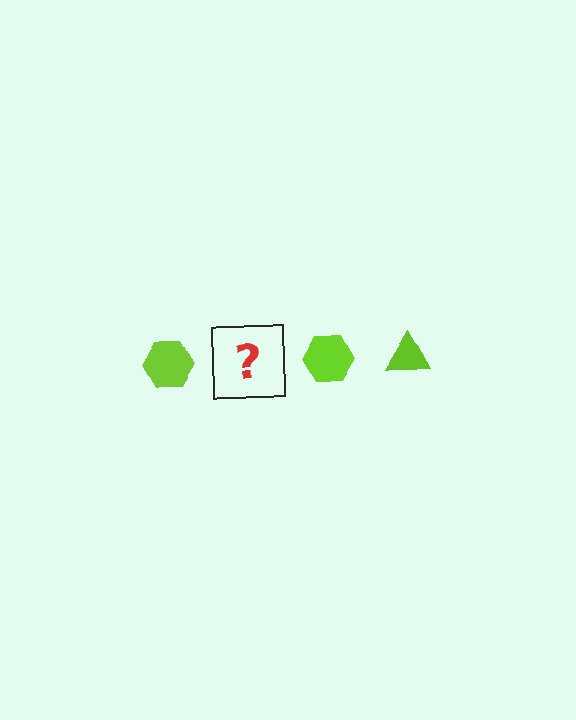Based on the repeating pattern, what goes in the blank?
The blank should be a lime triangle.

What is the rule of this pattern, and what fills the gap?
The rule is that the pattern cycles through hexagon, triangle shapes in lime. The gap should be filled with a lime triangle.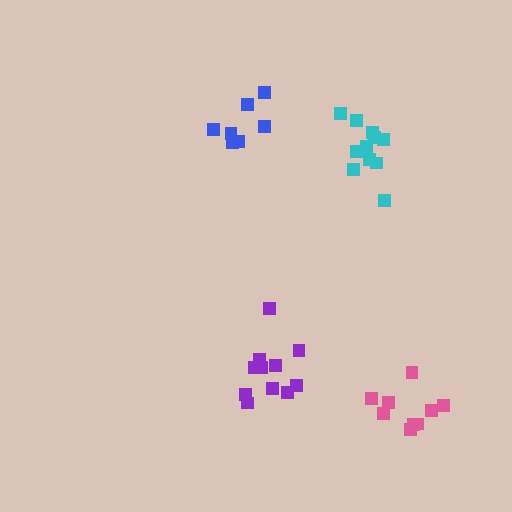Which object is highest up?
The blue cluster is topmost.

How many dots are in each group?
Group 1: 9 dots, Group 2: 7 dots, Group 3: 11 dots, Group 4: 11 dots (38 total).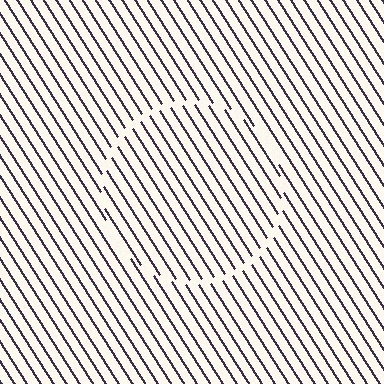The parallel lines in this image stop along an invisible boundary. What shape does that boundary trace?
An illusory circle. The interior of the shape contains the same grating, shifted by half a period — the contour is defined by the phase discontinuity where line-ends from the inner and outer gratings abut.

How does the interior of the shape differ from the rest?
The interior of the shape contains the same grating, shifted by half a period — the contour is defined by the phase discontinuity where line-ends from the inner and outer gratings abut.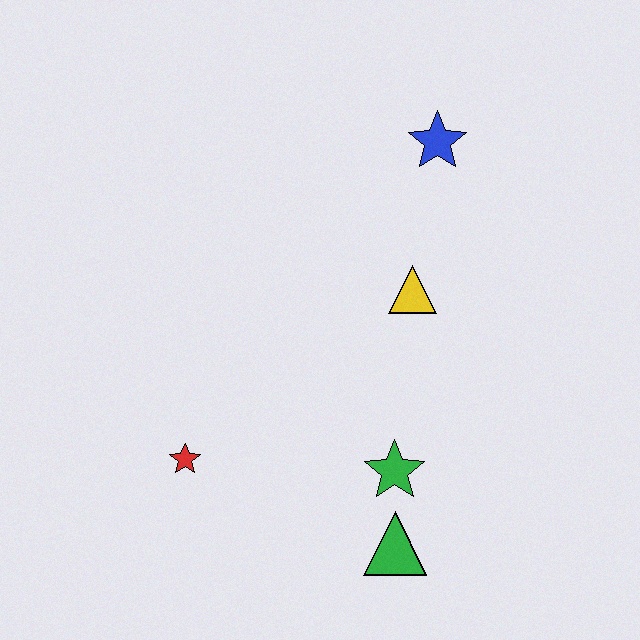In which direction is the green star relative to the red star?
The green star is to the right of the red star.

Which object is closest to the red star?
The green star is closest to the red star.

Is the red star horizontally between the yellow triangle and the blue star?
No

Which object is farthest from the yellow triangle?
The red star is farthest from the yellow triangle.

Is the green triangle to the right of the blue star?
No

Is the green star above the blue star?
No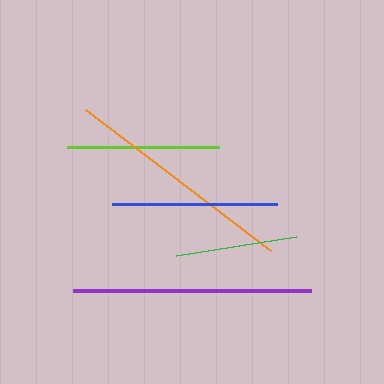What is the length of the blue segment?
The blue segment is approximately 166 pixels long.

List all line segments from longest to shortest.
From longest to shortest: purple, orange, blue, lime, green.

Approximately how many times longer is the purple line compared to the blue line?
The purple line is approximately 1.4 times the length of the blue line.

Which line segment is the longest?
The purple line is the longest at approximately 238 pixels.